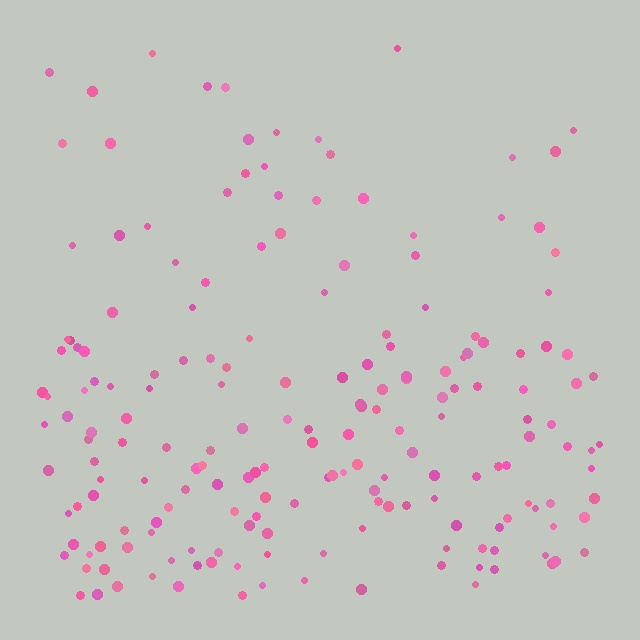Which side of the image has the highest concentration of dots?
The bottom.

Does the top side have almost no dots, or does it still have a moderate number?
Still a moderate number, just noticeably fewer than the bottom.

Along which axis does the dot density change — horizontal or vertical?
Vertical.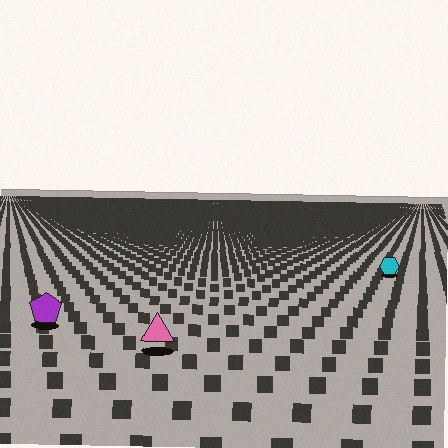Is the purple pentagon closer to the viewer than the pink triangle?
No. The pink triangle is closer — you can tell from the texture gradient: the ground texture is coarser near it.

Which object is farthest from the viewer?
The cyan hexagon is farthest from the viewer. It appears smaller and the ground texture around it is denser.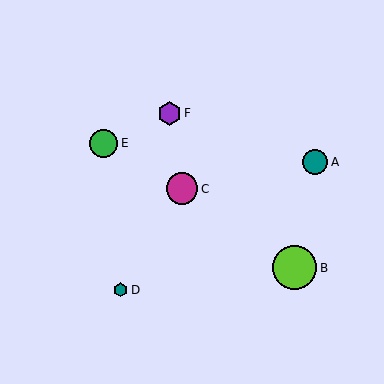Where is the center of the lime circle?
The center of the lime circle is at (295, 268).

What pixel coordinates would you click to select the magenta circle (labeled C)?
Click at (182, 189) to select the magenta circle C.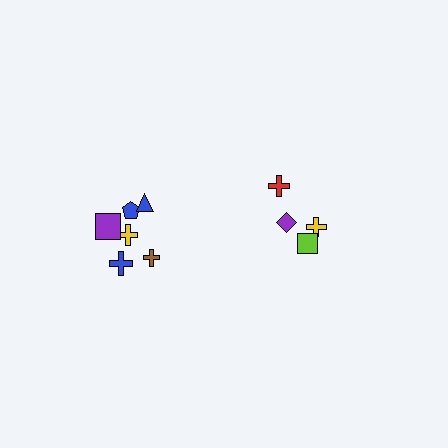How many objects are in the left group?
There are 6 objects.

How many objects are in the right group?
There are 4 objects.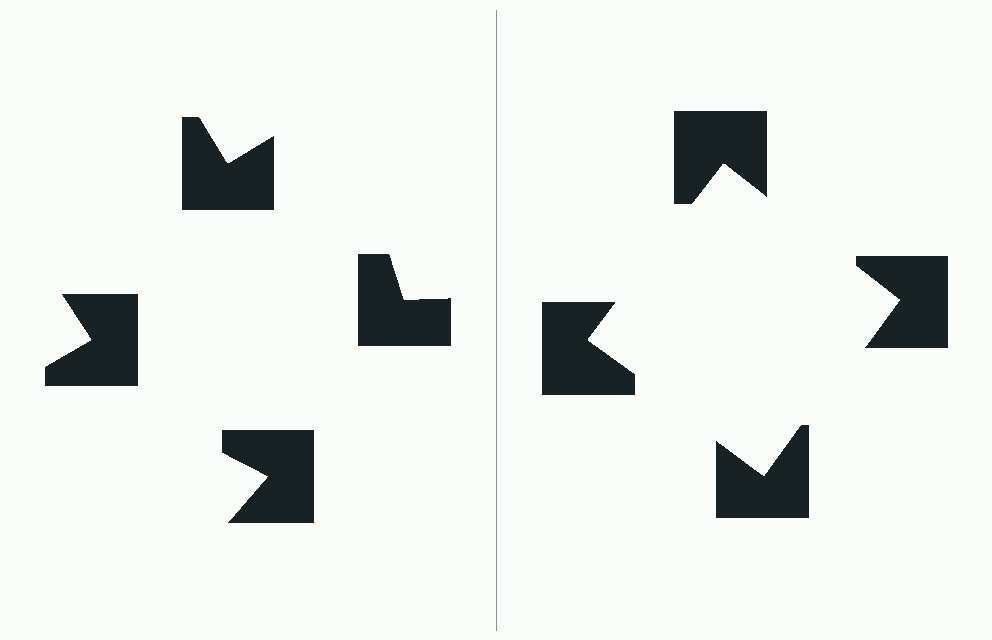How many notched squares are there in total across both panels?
8 — 4 on each side.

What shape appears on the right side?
An illusory square.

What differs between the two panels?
The notched squares are positioned identically on both sides; only the wedge orientations differ. On the right they align to a square; on the left they are misaligned.